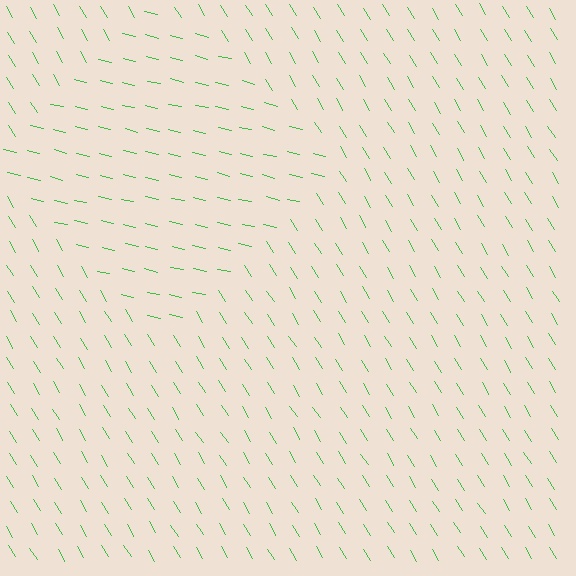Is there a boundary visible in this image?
Yes, there is a texture boundary formed by a change in line orientation.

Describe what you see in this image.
The image is filled with small green line segments. A diamond region in the image has lines oriented differently from the surrounding lines, creating a visible texture boundary.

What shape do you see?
I see a diamond.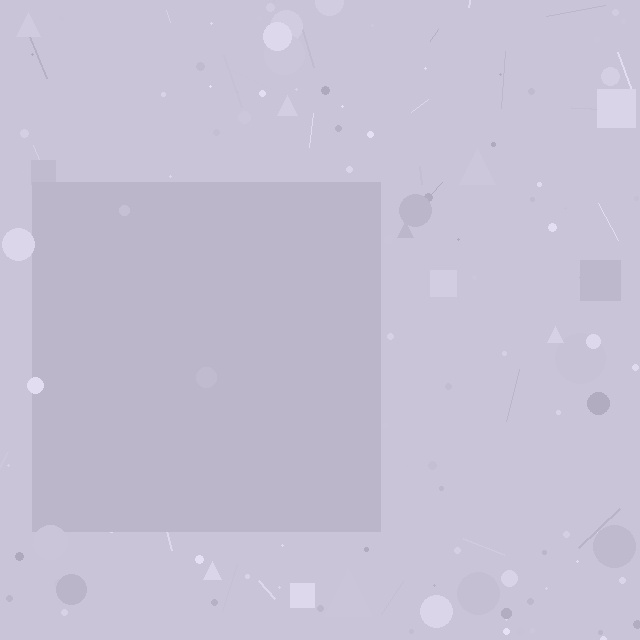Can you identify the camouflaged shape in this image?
The camouflaged shape is a square.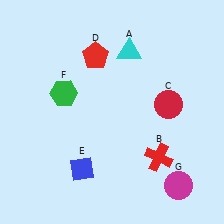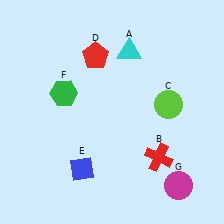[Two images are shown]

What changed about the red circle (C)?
In Image 1, C is red. In Image 2, it changed to lime.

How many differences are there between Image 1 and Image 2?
There is 1 difference between the two images.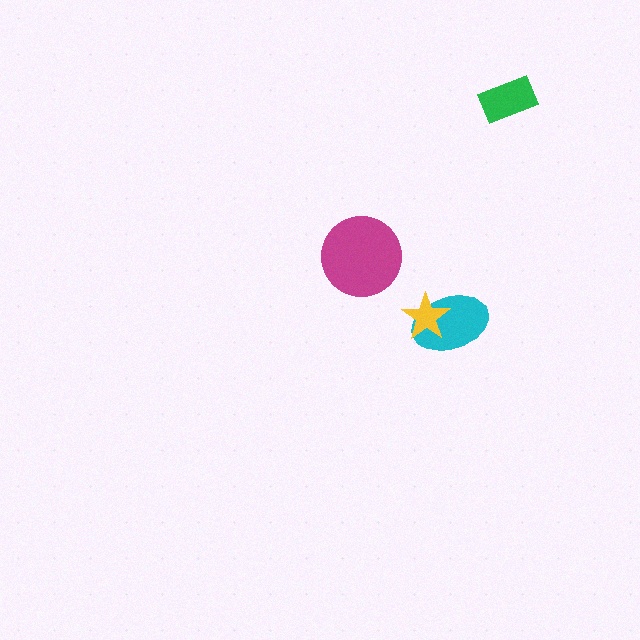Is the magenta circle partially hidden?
No, no other shape covers it.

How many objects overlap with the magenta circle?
0 objects overlap with the magenta circle.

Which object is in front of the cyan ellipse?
The yellow star is in front of the cyan ellipse.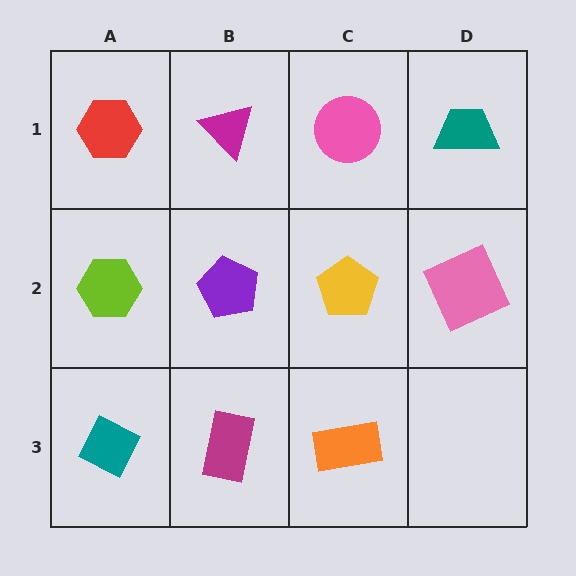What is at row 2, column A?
A lime hexagon.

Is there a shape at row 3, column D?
No, that cell is empty.